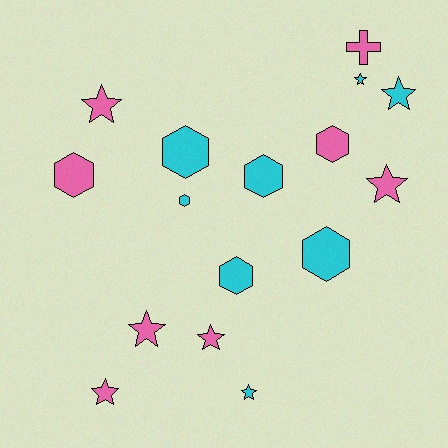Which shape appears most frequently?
Star, with 8 objects.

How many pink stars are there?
There are 5 pink stars.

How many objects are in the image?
There are 16 objects.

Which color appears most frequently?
Cyan, with 8 objects.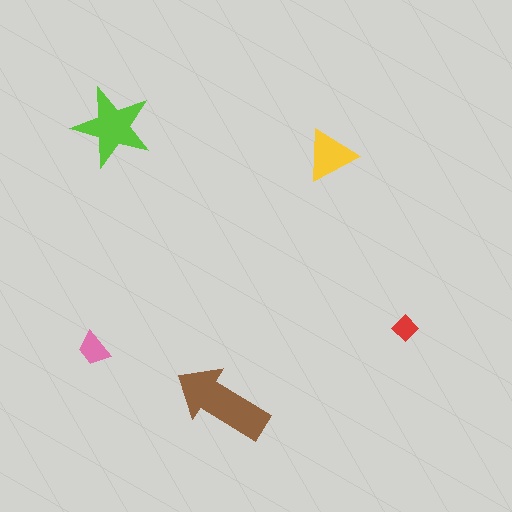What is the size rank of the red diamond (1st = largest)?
5th.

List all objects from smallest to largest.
The red diamond, the pink trapezoid, the yellow triangle, the lime star, the brown arrow.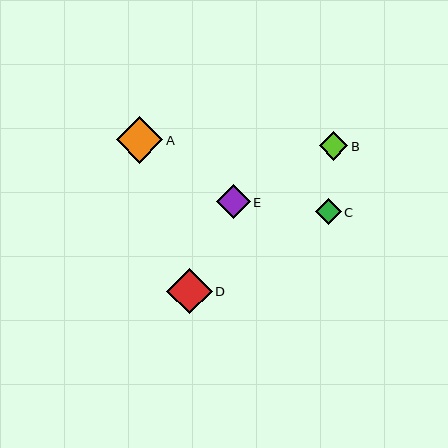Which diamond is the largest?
Diamond A is the largest with a size of approximately 47 pixels.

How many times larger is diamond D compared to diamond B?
Diamond D is approximately 1.6 times the size of diamond B.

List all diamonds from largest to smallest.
From largest to smallest: A, D, E, B, C.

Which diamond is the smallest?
Diamond C is the smallest with a size of approximately 26 pixels.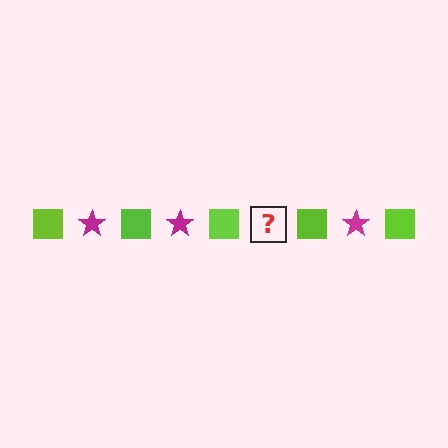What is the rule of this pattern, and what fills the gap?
The rule is that the pattern alternates between lime square and magenta star. The gap should be filled with a magenta star.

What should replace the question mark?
The question mark should be replaced with a magenta star.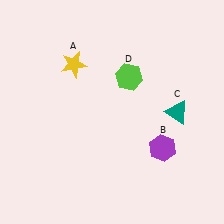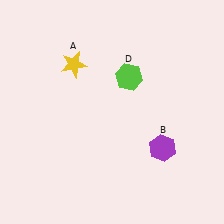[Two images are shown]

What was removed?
The teal triangle (C) was removed in Image 2.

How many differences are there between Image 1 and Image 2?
There is 1 difference between the two images.